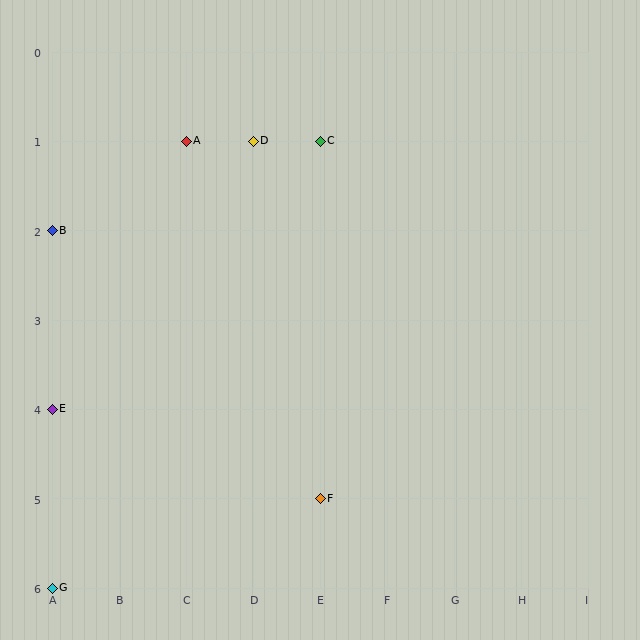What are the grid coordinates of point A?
Point A is at grid coordinates (C, 1).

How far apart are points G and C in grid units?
Points G and C are 4 columns and 5 rows apart (about 6.4 grid units diagonally).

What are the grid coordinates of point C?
Point C is at grid coordinates (E, 1).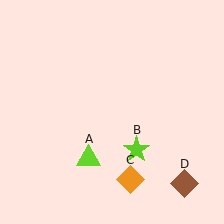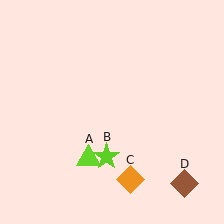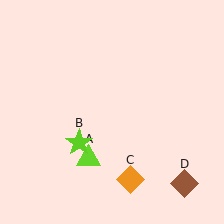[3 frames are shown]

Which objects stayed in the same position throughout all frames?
Lime triangle (object A) and orange diamond (object C) and brown diamond (object D) remained stationary.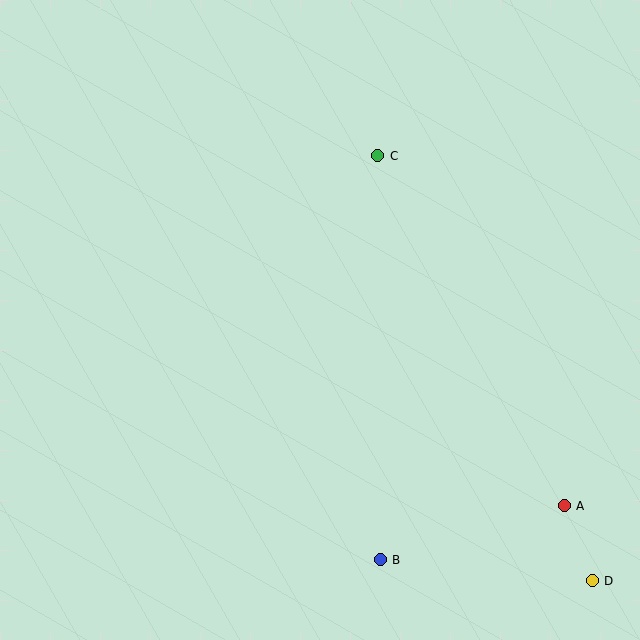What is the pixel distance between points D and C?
The distance between D and C is 476 pixels.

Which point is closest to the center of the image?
Point C at (378, 156) is closest to the center.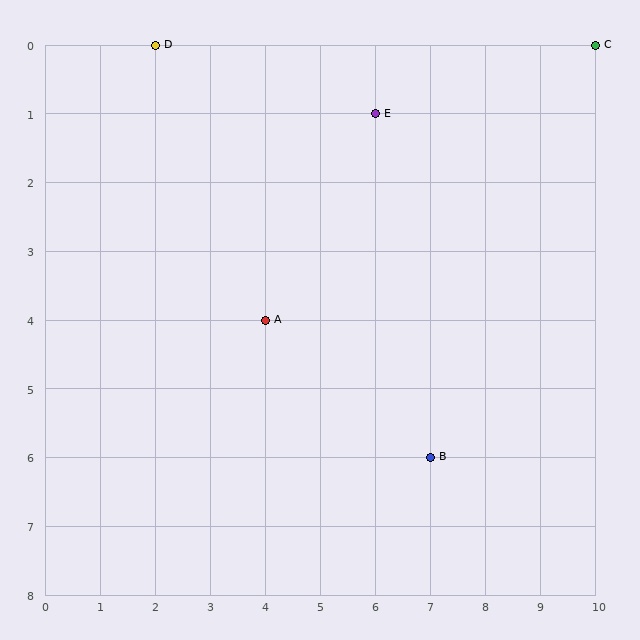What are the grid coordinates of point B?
Point B is at grid coordinates (7, 6).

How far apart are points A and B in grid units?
Points A and B are 3 columns and 2 rows apart (about 3.6 grid units diagonally).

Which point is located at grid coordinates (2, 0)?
Point D is at (2, 0).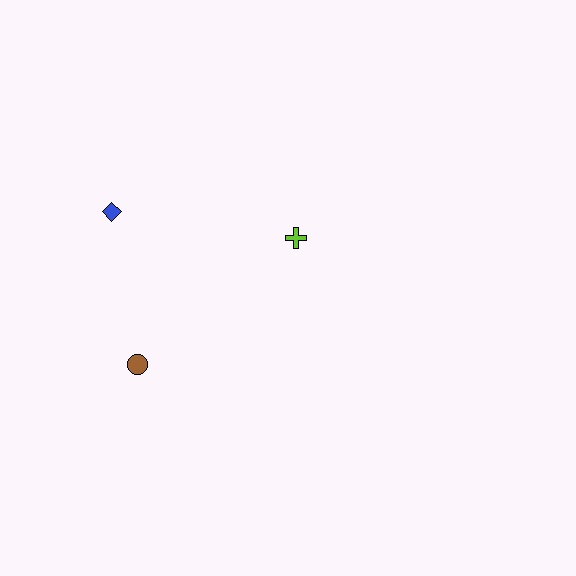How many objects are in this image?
There are 3 objects.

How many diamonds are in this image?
There is 1 diamond.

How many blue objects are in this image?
There is 1 blue object.